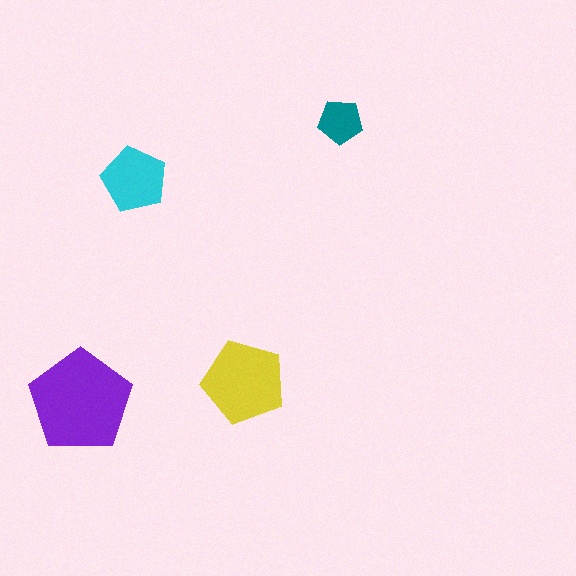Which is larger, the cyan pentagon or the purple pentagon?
The purple one.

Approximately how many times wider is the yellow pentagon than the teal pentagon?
About 2 times wider.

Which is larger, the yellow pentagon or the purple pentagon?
The purple one.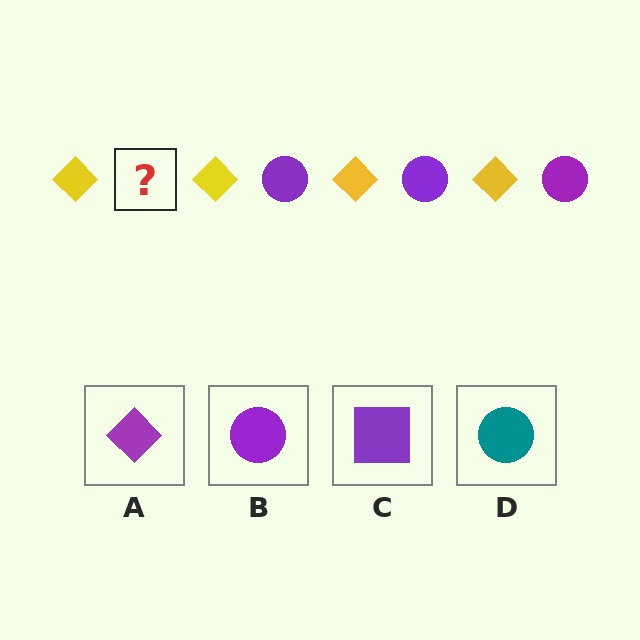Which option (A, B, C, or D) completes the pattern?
B.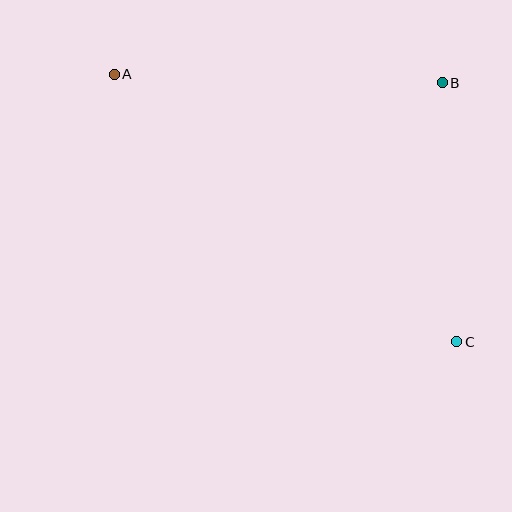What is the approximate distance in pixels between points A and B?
The distance between A and B is approximately 328 pixels.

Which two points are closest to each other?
Points B and C are closest to each other.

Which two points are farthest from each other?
Points A and C are farthest from each other.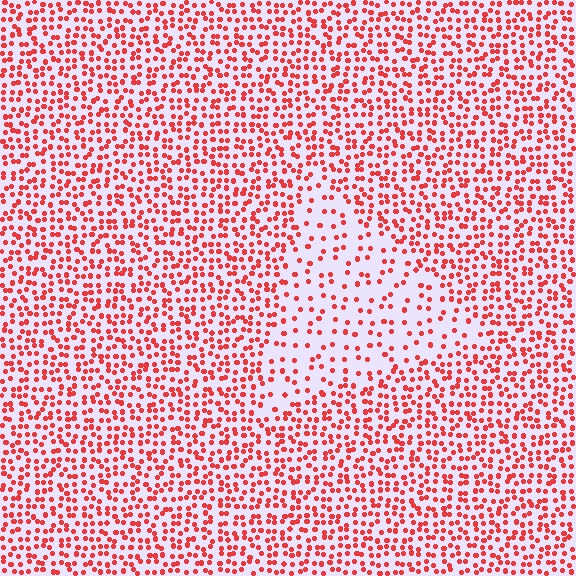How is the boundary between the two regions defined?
The boundary is defined by a change in element density (approximately 2.3x ratio). All elements are the same color, size, and shape.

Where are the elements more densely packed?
The elements are more densely packed outside the triangle boundary.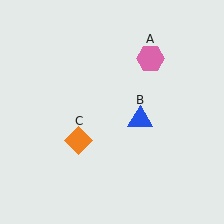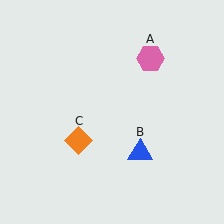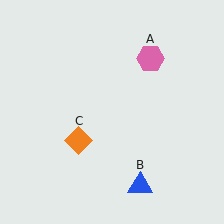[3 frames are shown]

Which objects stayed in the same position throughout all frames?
Pink hexagon (object A) and orange diamond (object C) remained stationary.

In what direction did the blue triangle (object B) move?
The blue triangle (object B) moved down.